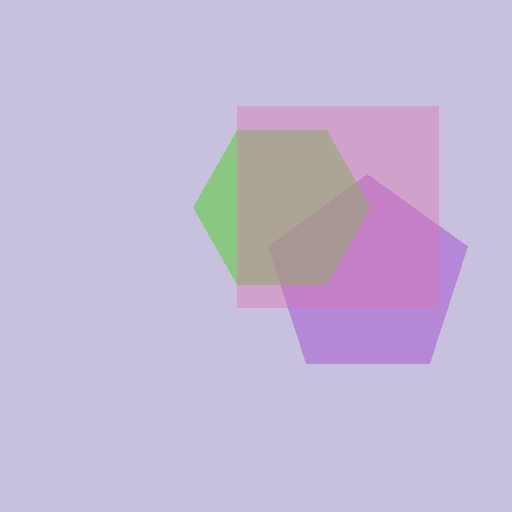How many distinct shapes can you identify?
There are 3 distinct shapes: a purple pentagon, a lime hexagon, a pink square.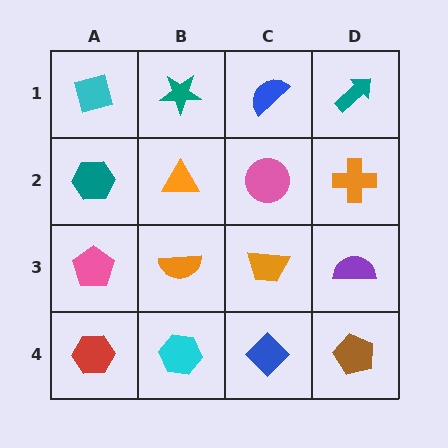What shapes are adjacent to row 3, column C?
A pink circle (row 2, column C), a blue diamond (row 4, column C), an orange semicircle (row 3, column B), a purple semicircle (row 3, column D).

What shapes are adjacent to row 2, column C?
A blue semicircle (row 1, column C), an orange trapezoid (row 3, column C), an orange triangle (row 2, column B), an orange cross (row 2, column D).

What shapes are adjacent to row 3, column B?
An orange triangle (row 2, column B), a cyan hexagon (row 4, column B), a pink pentagon (row 3, column A), an orange trapezoid (row 3, column C).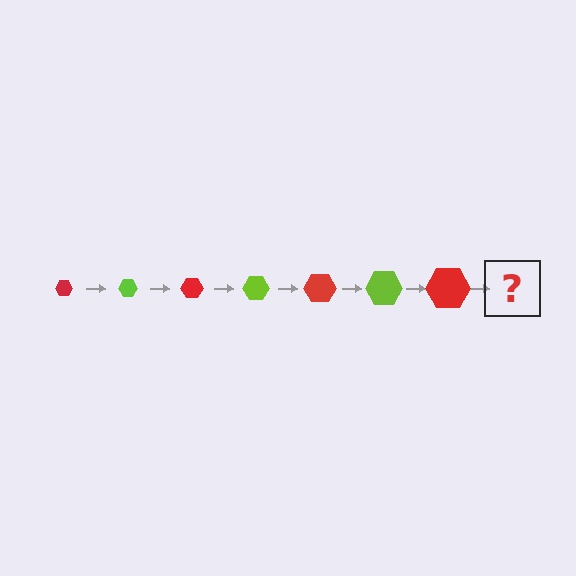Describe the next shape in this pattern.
It should be a lime hexagon, larger than the previous one.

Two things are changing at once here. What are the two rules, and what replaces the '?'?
The two rules are that the hexagon grows larger each step and the color cycles through red and lime. The '?' should be a lime hexagon, larger than the previous one.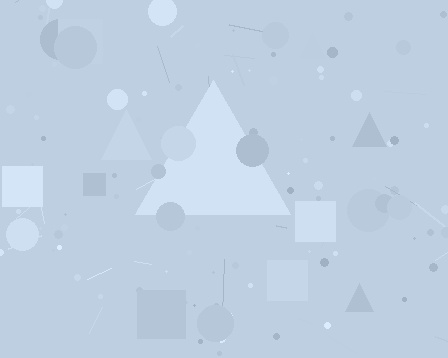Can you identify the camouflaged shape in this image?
The camouflaged shape is a triangle.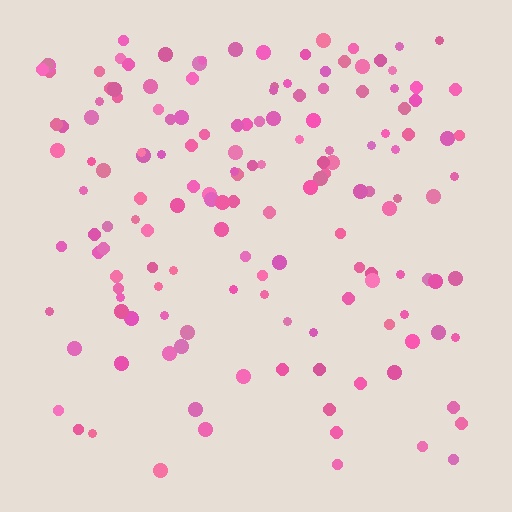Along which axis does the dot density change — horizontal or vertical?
Vertical.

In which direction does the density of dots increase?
From bottom to top, with the top side densest.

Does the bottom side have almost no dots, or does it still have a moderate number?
Still a moderate number, just noticeably fewer than the top.